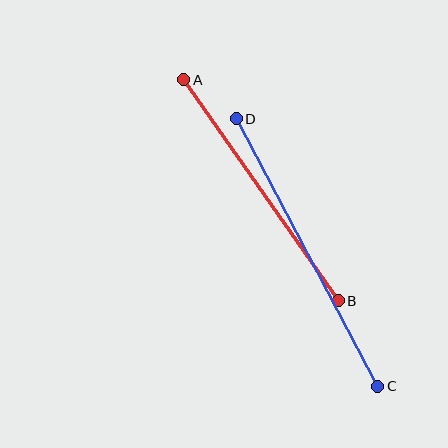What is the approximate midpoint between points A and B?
The midpoint is at approximately (261, 190) pixels.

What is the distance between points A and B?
The distance is approximately 269 pixels.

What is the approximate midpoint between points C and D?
The midpoint is at approximately (307, 252) pixels.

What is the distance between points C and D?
The distance is approximately 303 pixels.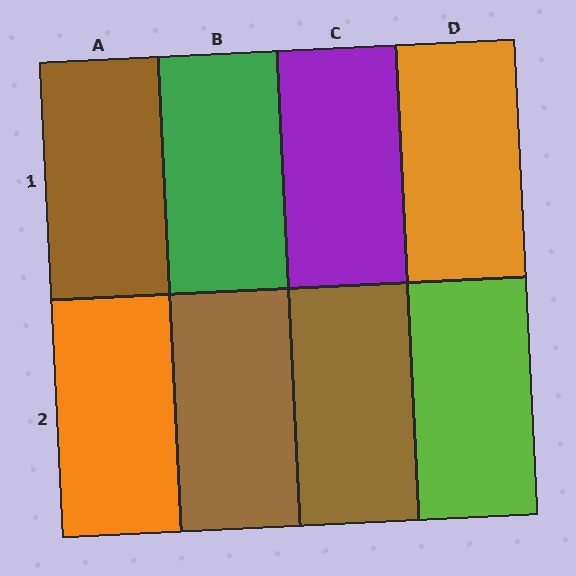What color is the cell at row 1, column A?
Brown.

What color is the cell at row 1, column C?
Purple.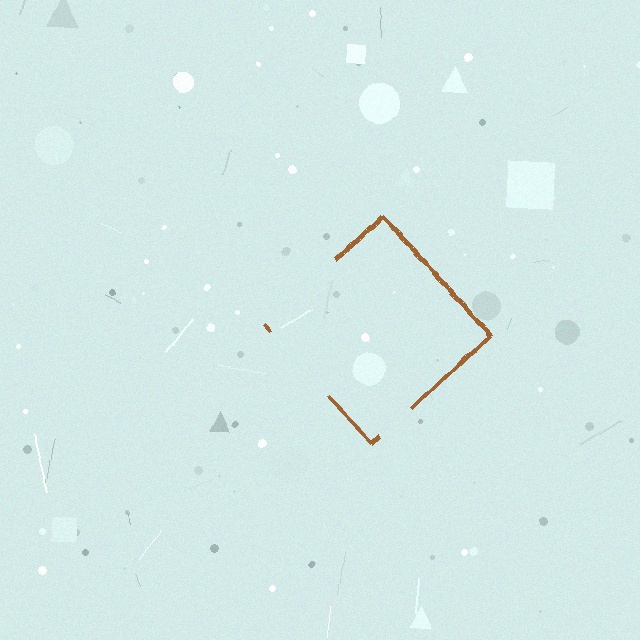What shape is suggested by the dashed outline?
The dashed outline suggests a diamond.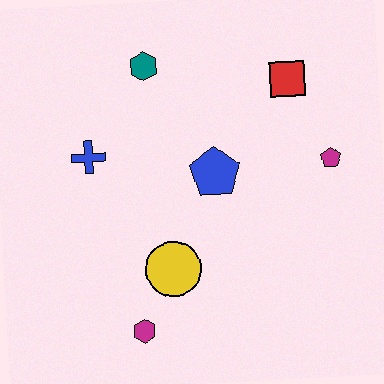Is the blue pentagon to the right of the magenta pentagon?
No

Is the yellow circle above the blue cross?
No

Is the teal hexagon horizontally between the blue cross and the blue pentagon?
Yes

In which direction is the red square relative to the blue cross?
The red square is to the right of the blue cross.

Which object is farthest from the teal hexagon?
The magenta hexagon is farthest from the teal hexagon.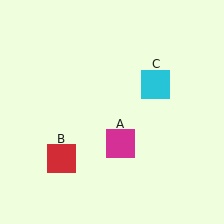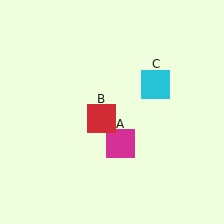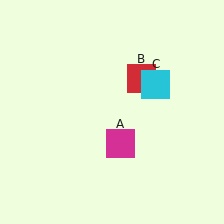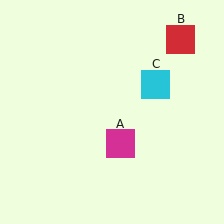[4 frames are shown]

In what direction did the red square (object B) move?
The red square (object B) moved up and to the right.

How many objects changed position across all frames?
1 object changed position: red square (object B).